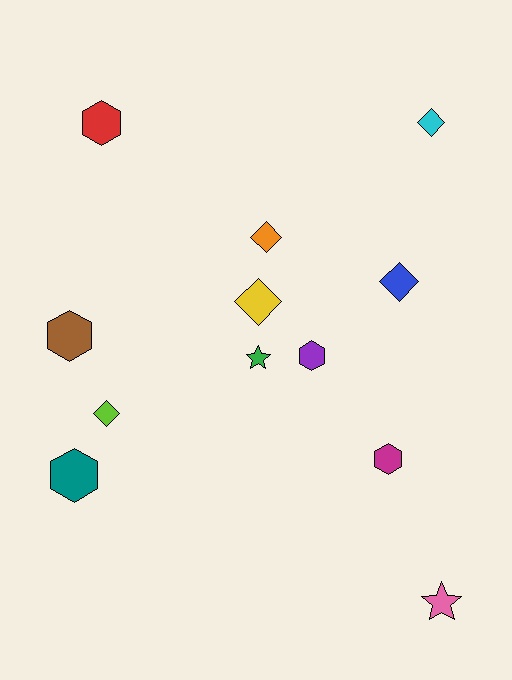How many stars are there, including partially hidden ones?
There are 2 stars.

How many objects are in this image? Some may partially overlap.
There are 12 objects.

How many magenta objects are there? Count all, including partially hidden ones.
There is 1 magenta object.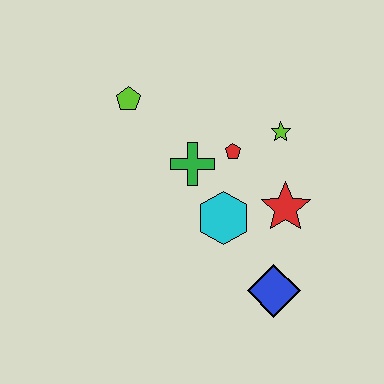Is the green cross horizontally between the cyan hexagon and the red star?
No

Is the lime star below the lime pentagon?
Yes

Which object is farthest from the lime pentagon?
The blue diamond is farthest from the lime pentagon.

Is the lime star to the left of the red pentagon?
No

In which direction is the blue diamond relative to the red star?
The blue diamond is below the red star.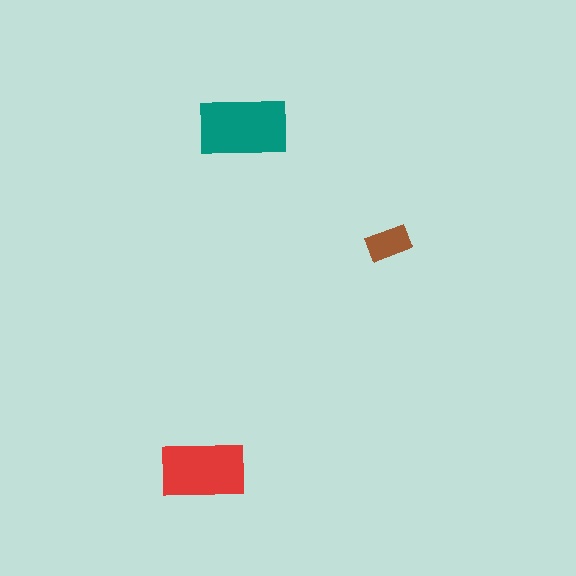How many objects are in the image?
There are 3 objects in the image.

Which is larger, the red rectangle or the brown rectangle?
The red one.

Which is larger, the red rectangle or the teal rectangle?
The teal one.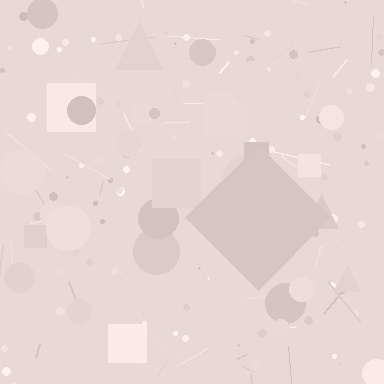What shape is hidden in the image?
A diamond is hidden in the image.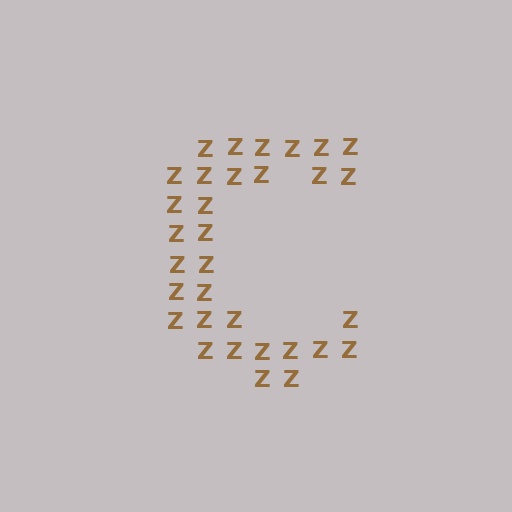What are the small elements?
The small elements are letter Z's.